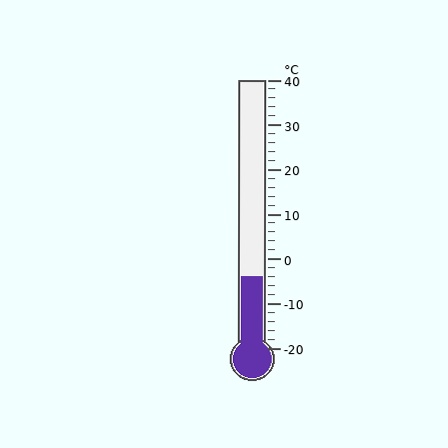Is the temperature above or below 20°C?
The temperature is below 20°C.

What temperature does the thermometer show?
The thermometer shows approximately -4°C.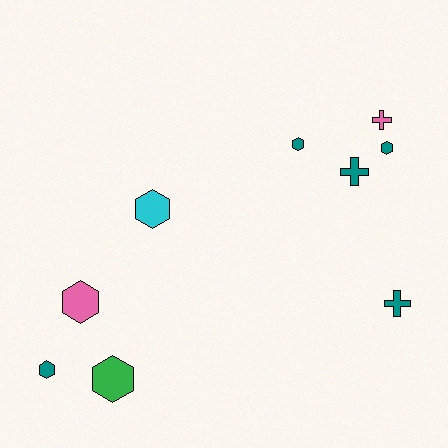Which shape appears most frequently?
Hexagon, with 6 objects.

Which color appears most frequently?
Teal, with 5 objects.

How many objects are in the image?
There are 9 objects.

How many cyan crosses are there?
There are no cyan crosses.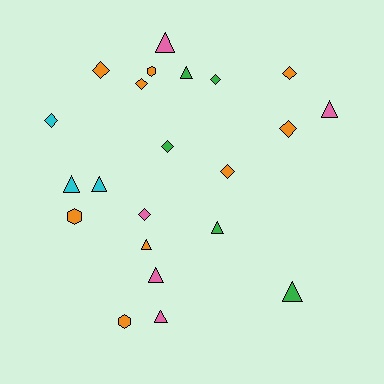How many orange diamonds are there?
There are 5 orange diamonds.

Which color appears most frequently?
Orange, with 9 objects.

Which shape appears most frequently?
Triangle, with 10 objects.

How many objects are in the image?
There are 22 objects.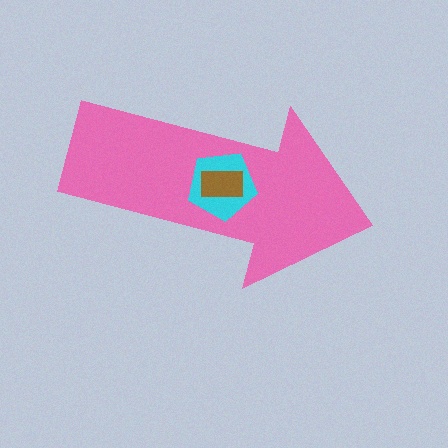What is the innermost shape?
The brown rectangle.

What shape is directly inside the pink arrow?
The cyan pentagon.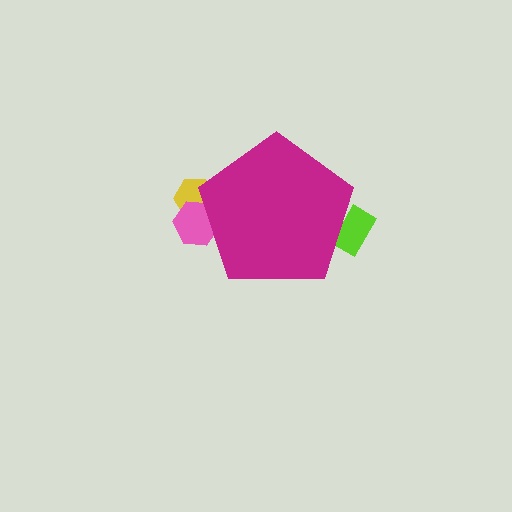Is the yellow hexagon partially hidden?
Yes, the yellow hexagon is partially hidden behind the magenta pentagon.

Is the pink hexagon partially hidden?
Yes, the pink hexagon is partially hidden behind the magenta pentagon.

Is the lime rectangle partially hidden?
Yes, the lime rectangle is partially hidden behind the magenta pentagon.